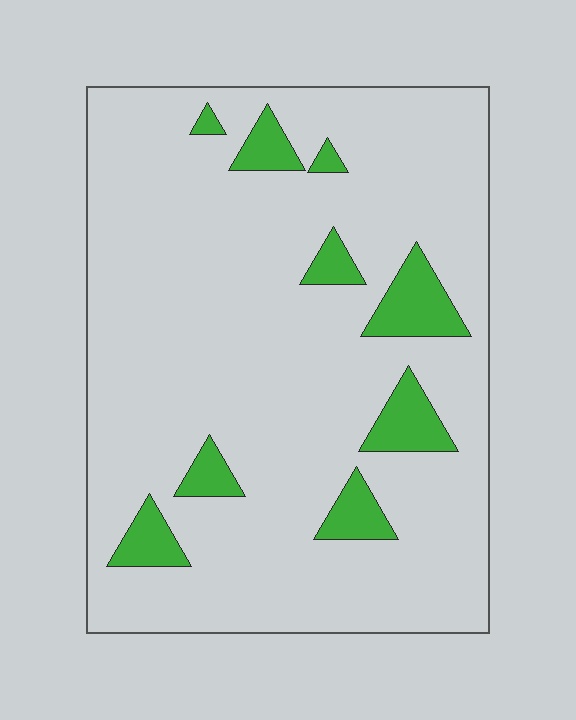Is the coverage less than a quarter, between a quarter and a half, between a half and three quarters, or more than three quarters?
Less than a quarter.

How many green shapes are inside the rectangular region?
9.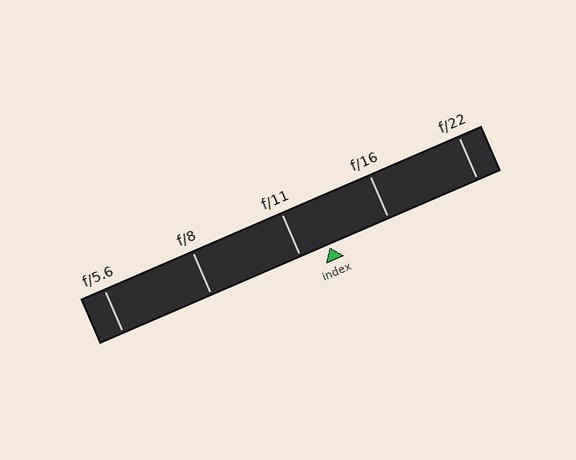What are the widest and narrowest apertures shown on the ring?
The widest aperture shown is f/5.6 and the narrowest is f/22.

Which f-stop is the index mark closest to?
The index mark is closest to f/11.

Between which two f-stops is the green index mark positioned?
The index mark is between f/11 and f/16.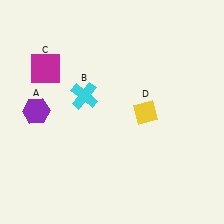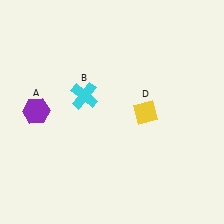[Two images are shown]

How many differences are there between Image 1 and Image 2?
There is 1 difference between the two images.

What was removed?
The magenta square (C) was removed in Image 2.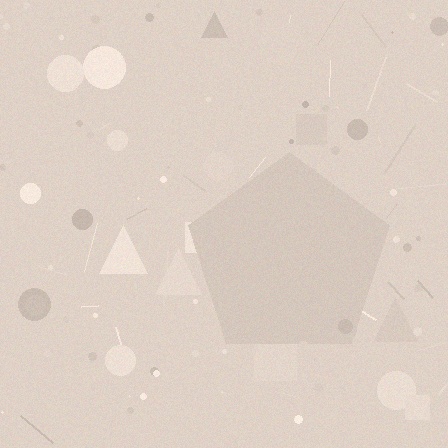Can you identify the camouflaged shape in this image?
The camouflaged shape is a pentagon.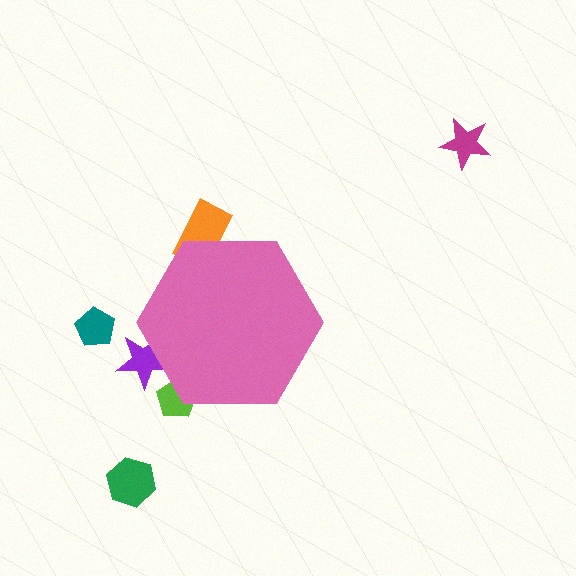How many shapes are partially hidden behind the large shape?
3 shapes are partially hidden.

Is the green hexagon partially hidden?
No, the green hexagon is fully visible.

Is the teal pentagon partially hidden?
No, the teal pentagon is fully visible.